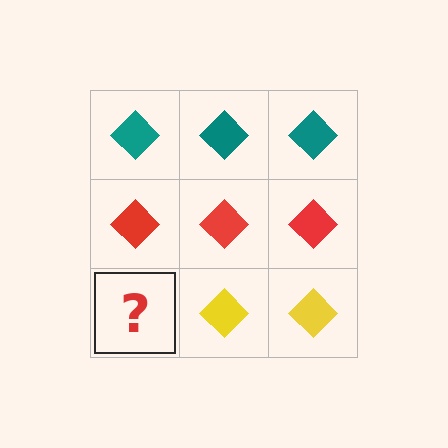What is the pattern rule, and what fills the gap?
The rule is that each row has a consistent color. The gap should be filled with a yellow diamond.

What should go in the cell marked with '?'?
The missing cell should contain a yellow diamond.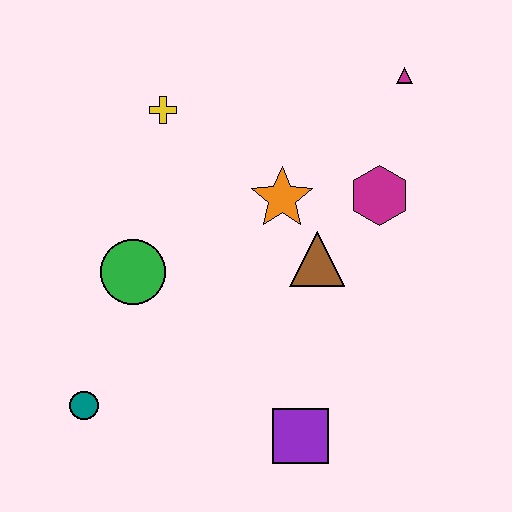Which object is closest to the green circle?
The teal circle is closest to the green circle.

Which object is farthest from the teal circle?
The magenta triangle is farthest from the teal circle.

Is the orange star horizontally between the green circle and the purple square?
Yes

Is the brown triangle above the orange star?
No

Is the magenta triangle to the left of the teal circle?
No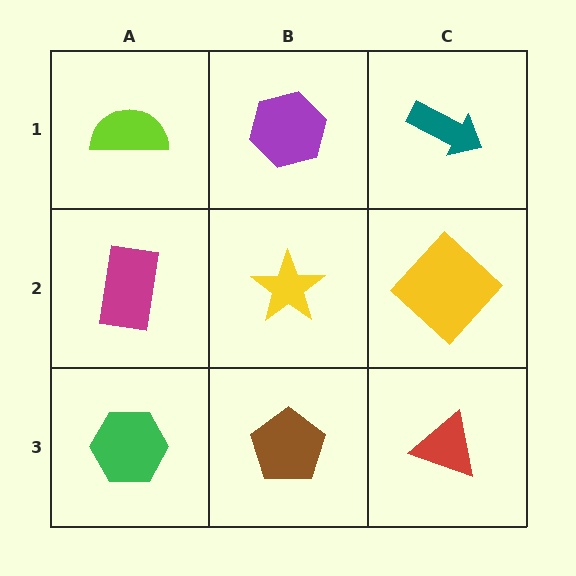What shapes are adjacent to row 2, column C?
A teal arrow (row 1, column C), a red triangle (row 3, column C), a yellow star (row 2, column B).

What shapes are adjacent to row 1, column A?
A magenta rectangle (row 2, column A), a purple hexagon (row 1, column B).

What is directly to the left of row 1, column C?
A purple hexagon.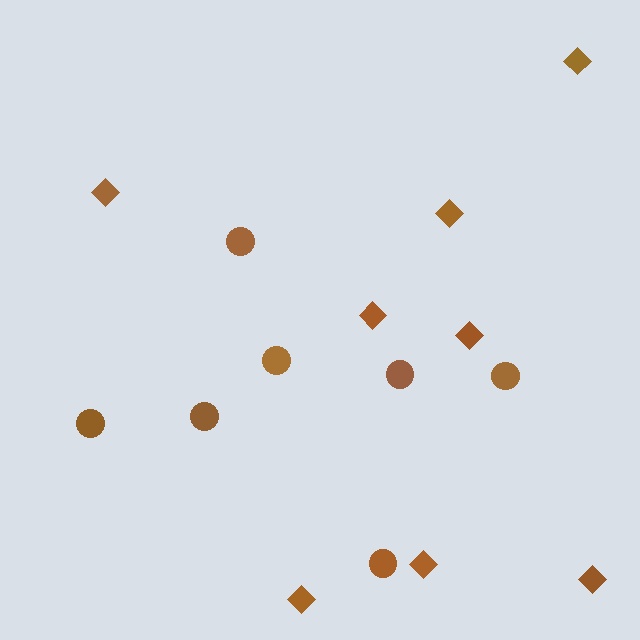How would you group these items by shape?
There are 2 groups: one group of diamonds (8) and one group of circles (7).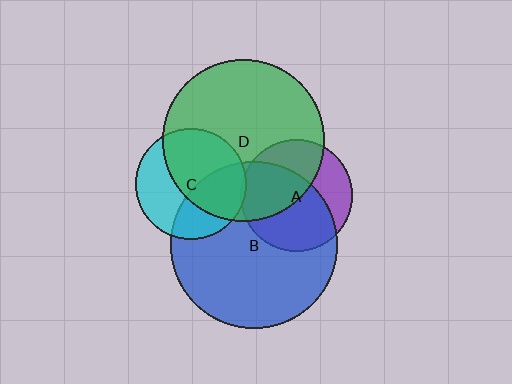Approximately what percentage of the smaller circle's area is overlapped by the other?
Approximately 5%.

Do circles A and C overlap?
Yes.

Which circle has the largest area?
Circle B (blue).